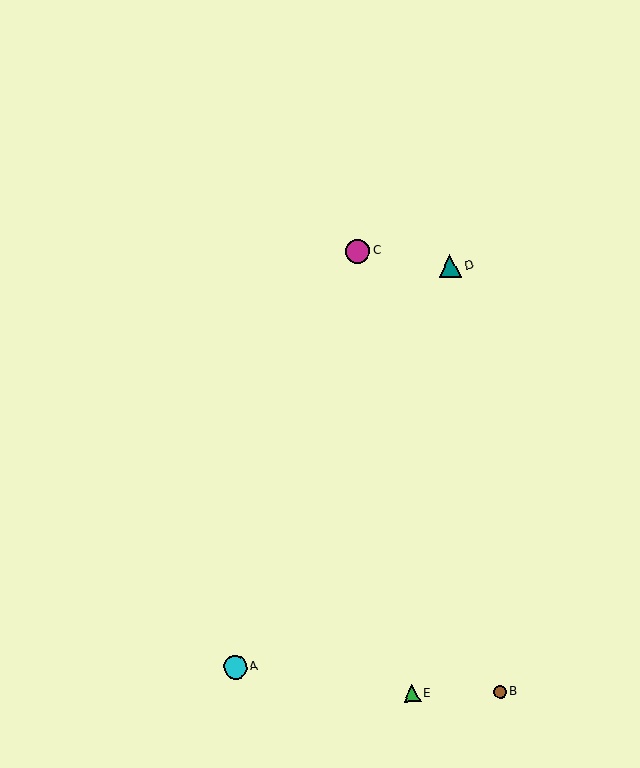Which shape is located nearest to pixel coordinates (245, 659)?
The cyan circle (labeled A) at (235, 667) is nearest to that location.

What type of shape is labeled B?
Shape B is a brown circle.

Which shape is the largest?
The magenta circle (labeled C) is the largest.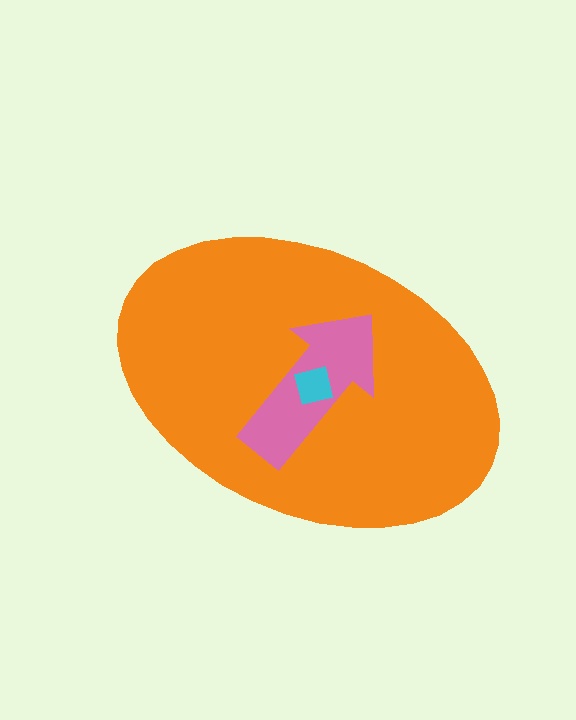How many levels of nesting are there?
3.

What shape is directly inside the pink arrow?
The cyan square.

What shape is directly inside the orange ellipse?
The pink arrow.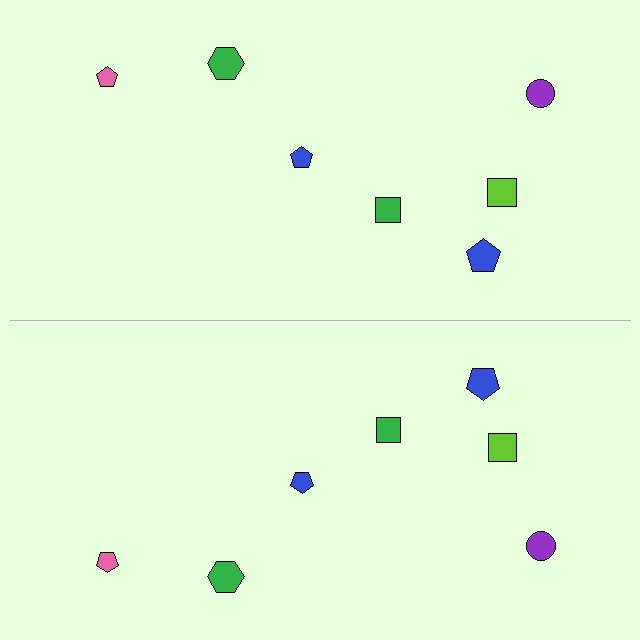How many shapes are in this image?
There are 14 shapes in this image.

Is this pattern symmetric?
Yes, this pattern has bilateral (reflection) symmetry.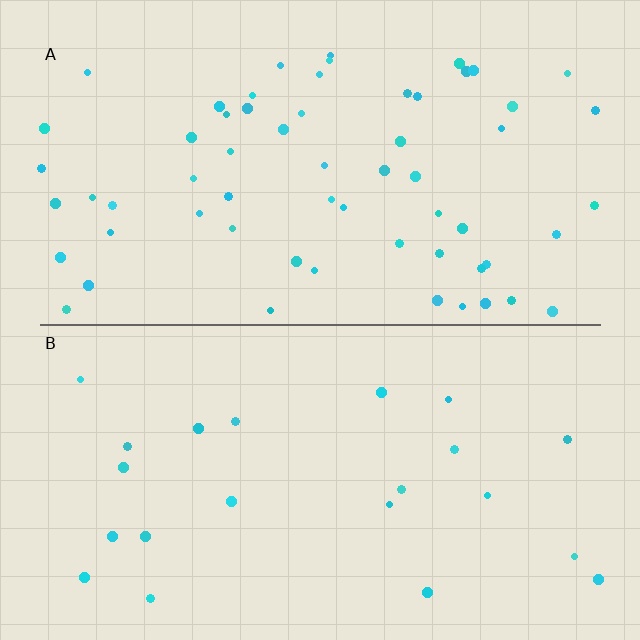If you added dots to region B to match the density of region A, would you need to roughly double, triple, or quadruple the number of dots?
Approximately triple.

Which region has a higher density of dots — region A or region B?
A (the top).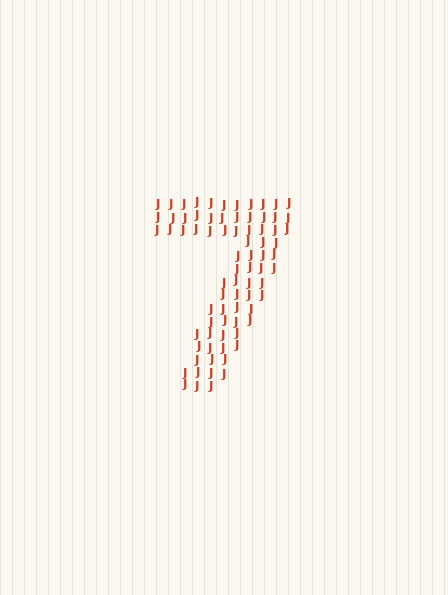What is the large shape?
The large shape is the digit 7.